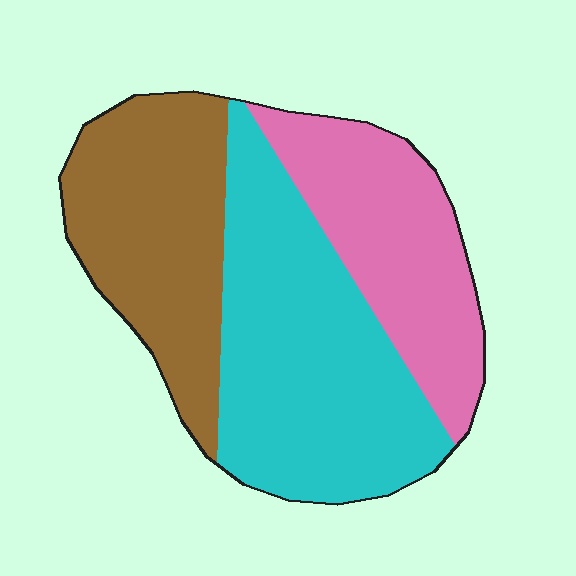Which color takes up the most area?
Cyan, at roughly 40%.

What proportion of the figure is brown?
Brown covers about 30% of the figure.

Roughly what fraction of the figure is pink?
Pink covers 27% of the figure.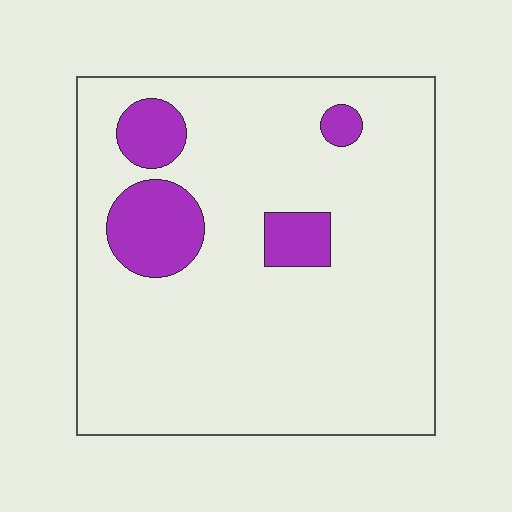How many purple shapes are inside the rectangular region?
4.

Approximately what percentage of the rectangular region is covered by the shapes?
Approximately 15%.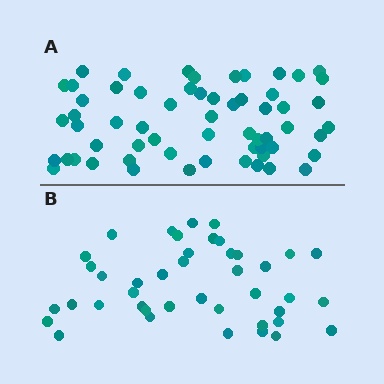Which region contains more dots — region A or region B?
Region A (the top region) has more dots.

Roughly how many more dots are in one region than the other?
Region A has approximately 20 more dots than region B.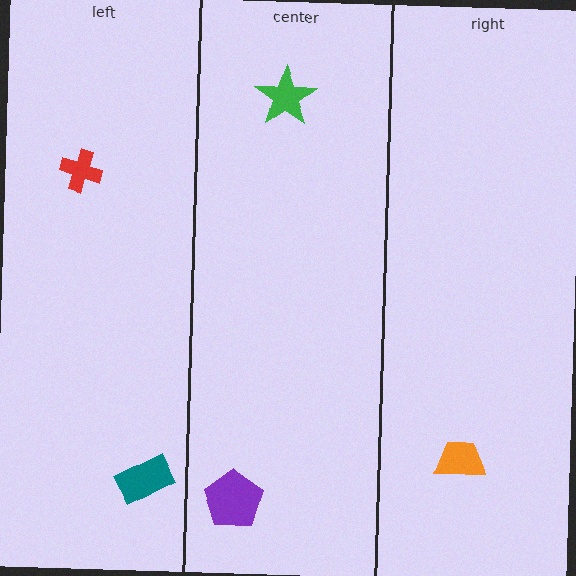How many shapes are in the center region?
2.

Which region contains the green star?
The center region.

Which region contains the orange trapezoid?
The right region.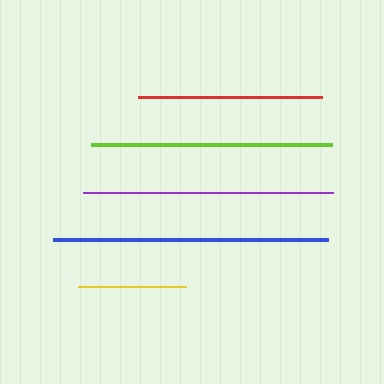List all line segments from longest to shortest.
From longest to shortest: blue, purple, lime, red, yellow.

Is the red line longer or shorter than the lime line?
The lime line is longer than the red line.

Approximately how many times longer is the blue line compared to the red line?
The blue line is approximately 1.5 times the length of the red line.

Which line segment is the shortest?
The yellow line is the shortest at approximately 108 pixels.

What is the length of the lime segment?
The lime segment is approximately 242 pixels long.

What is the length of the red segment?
The red segment is approximately 184 pixels long.